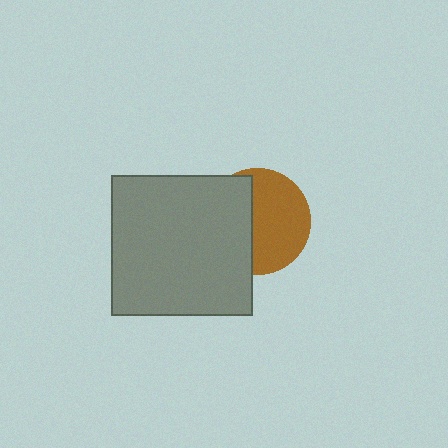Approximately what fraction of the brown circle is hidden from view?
Roughly 44% of the brown circle is hidden behind the gray square.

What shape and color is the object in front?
The object in front is a gray square.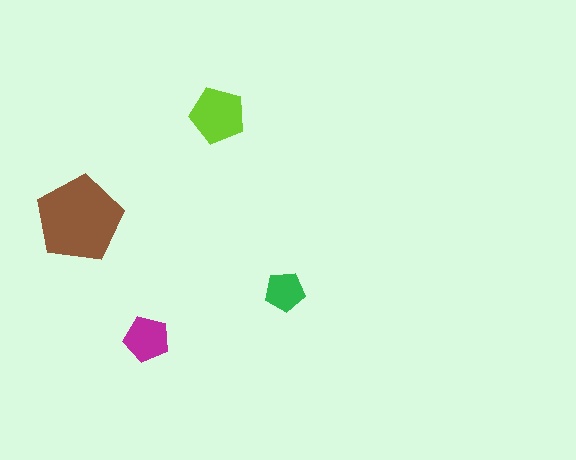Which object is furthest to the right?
The green pentagon is rightmost.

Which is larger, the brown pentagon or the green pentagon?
The brown one.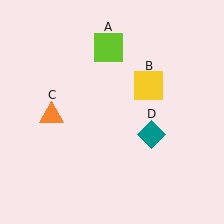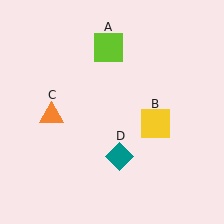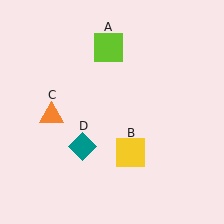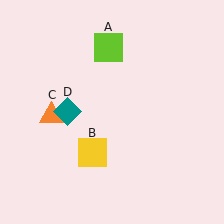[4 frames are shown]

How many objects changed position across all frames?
2 objects changed position: yellow square (object B), teal diamond (object D).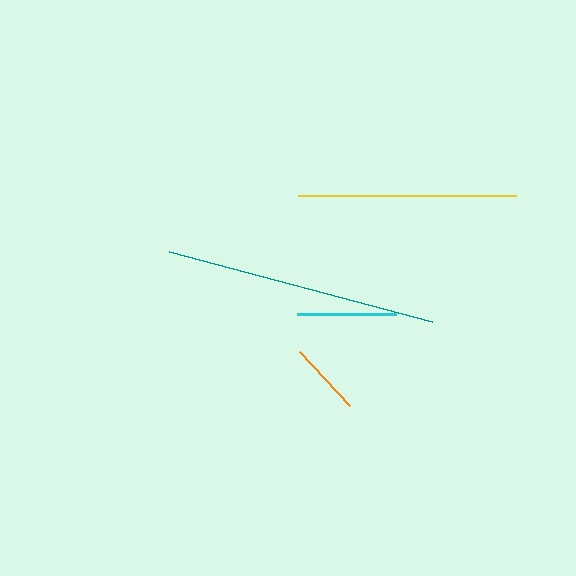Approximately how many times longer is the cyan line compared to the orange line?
The cyan line is approximately 1.3 times the length of the orange line.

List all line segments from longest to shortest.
From longest to shortest: teal, yellow, cyan, orange.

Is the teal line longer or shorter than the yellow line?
The teal line is longer than the yellow line.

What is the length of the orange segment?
The orange segment is approximately 74 pixels long.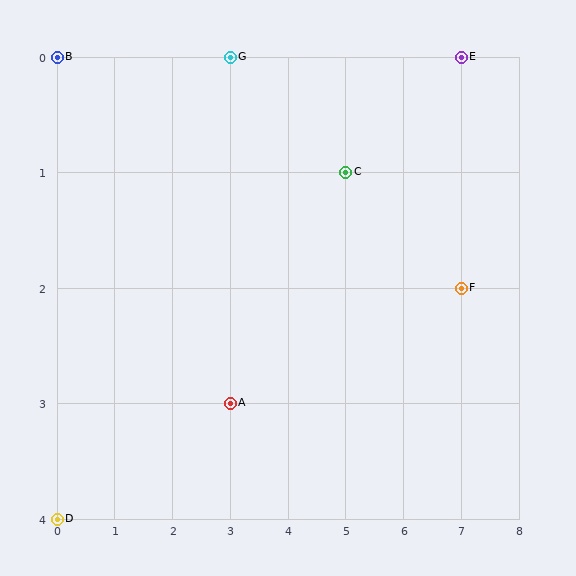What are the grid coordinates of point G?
Point G is at grid coordinates (3, 0).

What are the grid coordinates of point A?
Point A is at grid coordinates (3, 3).